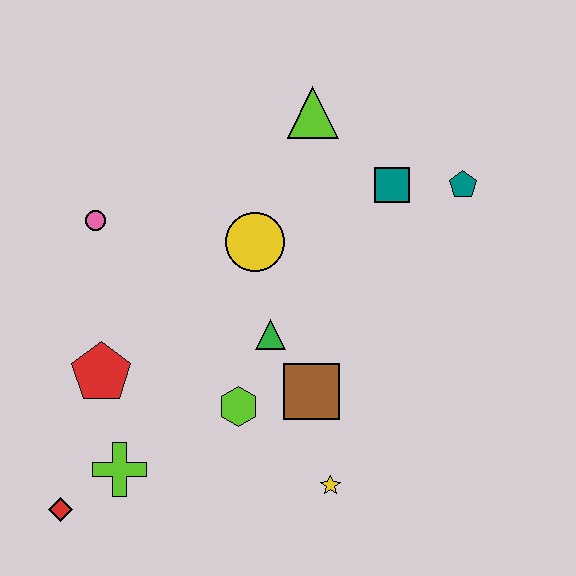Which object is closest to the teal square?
The teal pentagon is closest to the teal square.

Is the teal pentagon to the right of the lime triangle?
Yes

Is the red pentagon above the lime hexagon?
Yes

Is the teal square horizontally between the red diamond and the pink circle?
No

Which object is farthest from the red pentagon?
The teal pentagon is farthest from the red pentagon.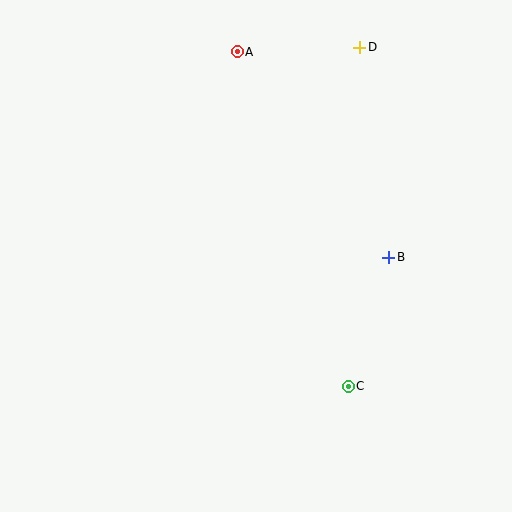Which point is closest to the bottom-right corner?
Point C is closest to the bottom-right corner.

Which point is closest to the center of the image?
Point B at (389, 257) is closest to the center.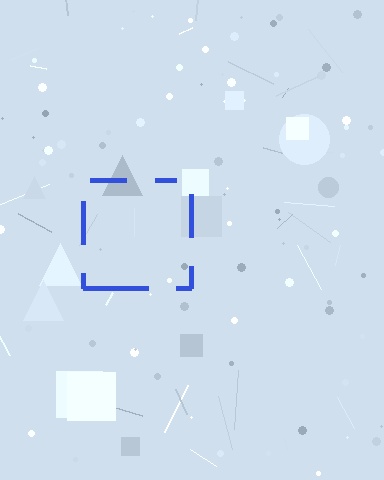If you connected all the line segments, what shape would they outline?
They would outline a square.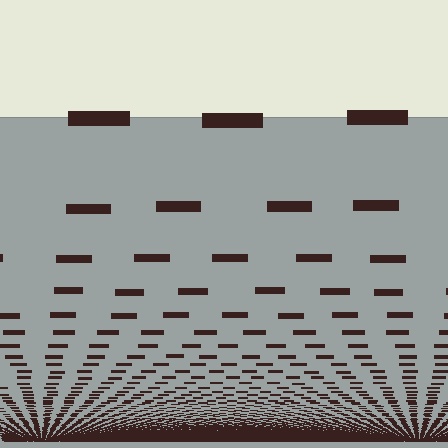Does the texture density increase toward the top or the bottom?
Density increases toward the bottom.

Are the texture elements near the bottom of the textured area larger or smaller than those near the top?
Smaller. The gradient is inverted — elements near the bottom are smaller and denser.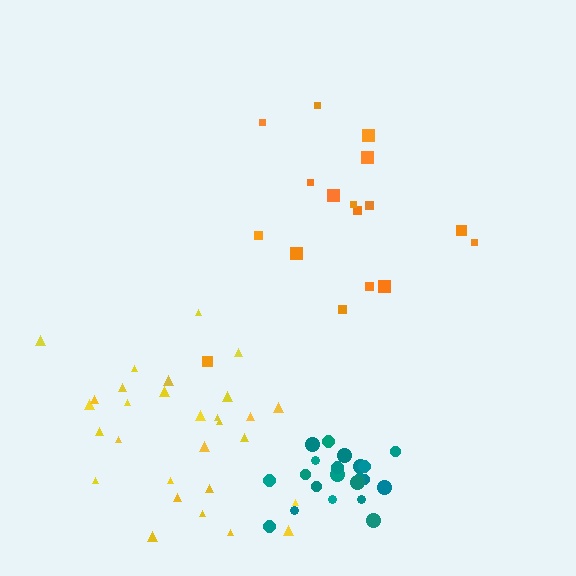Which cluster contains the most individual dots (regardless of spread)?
Yellow (29).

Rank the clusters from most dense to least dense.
teal, yellow, orange.